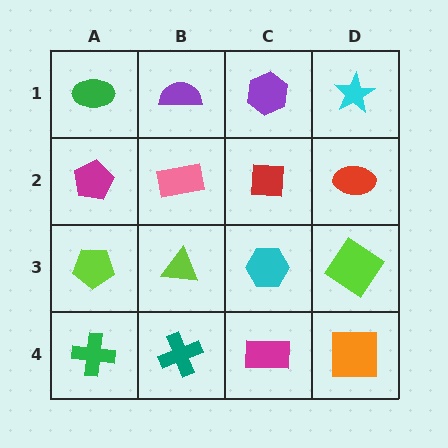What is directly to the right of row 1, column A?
A purple semicircle.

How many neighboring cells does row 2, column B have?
4.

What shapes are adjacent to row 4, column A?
A lime pentagon (row 3, column A), a teal cross (row 4, column B).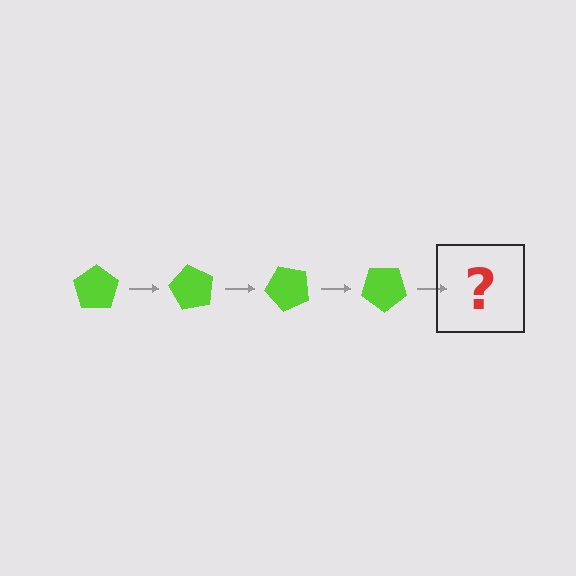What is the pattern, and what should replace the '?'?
The pattern is that the pentagon rotates 60 degrees each step. The '?' should be a lime pentagon rotated 240 degrees.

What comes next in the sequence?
The next element should be a lime pentagon rotated 240 degrees.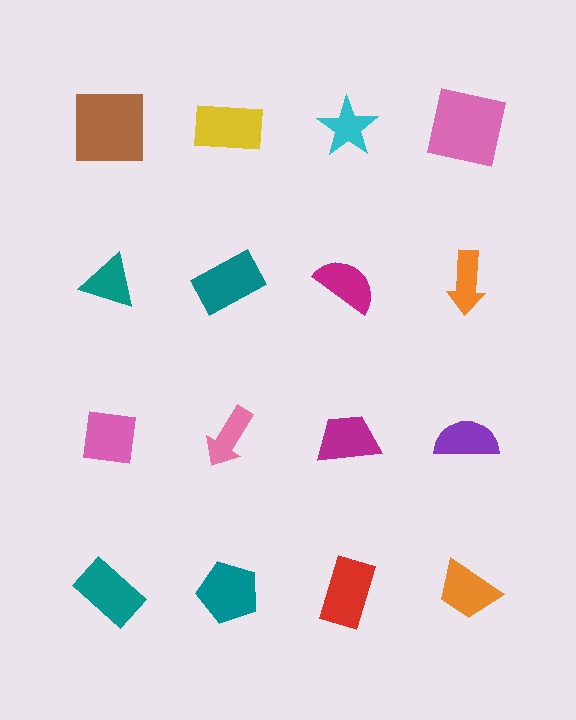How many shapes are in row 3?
4 shapes.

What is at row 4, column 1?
A teal rectangle.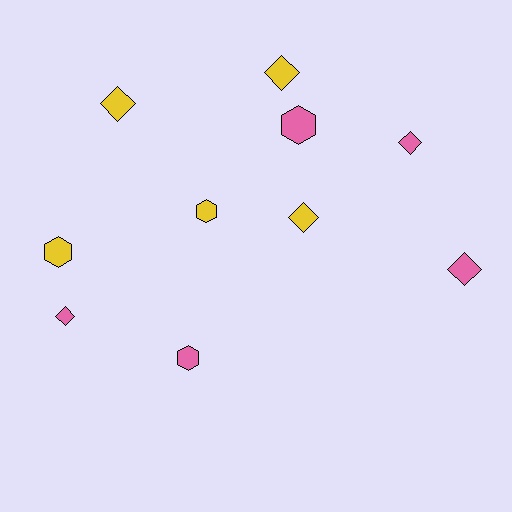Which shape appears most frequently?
Diamond, with 6 objects.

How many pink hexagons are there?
There are 2 pink hexagons.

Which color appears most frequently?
Pink, with 5 objects.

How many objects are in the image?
There are 10 objects.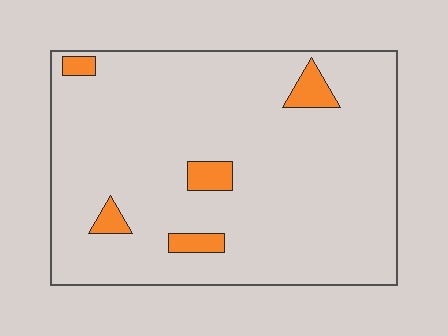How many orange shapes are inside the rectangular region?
5.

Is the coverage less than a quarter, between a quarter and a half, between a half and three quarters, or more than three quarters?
Less than a quarter.